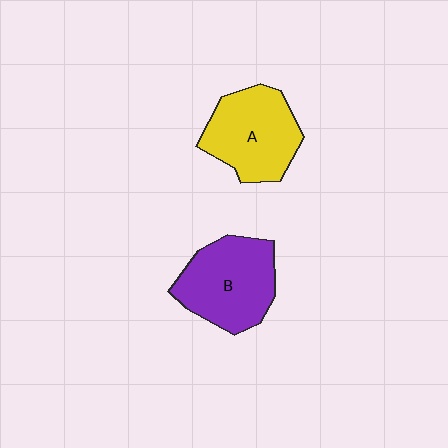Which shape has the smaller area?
Shape A (yellow).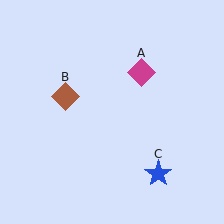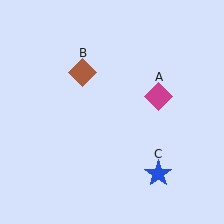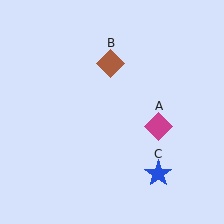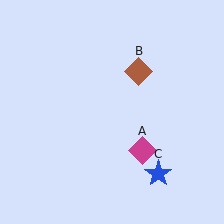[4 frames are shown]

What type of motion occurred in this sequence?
The magenta diamond (object A), brown diamond (object B) rotated clockwise around the center of the scene.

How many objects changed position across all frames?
2 objects changed position: magenta diamond (object A), brown diamond (object B).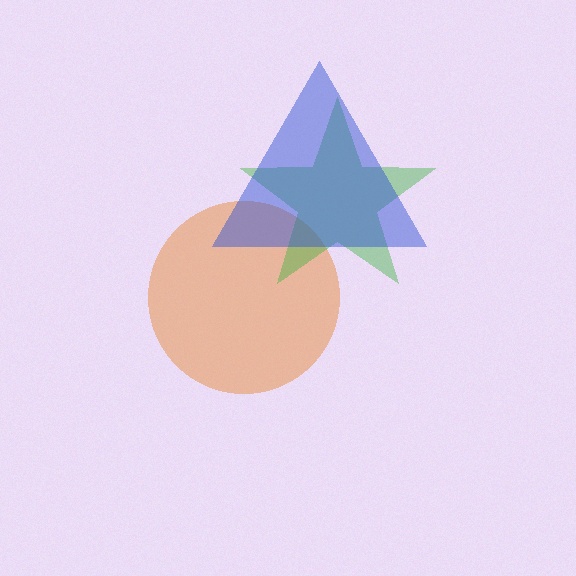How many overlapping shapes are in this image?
There are 3 overlapping shapes in the image.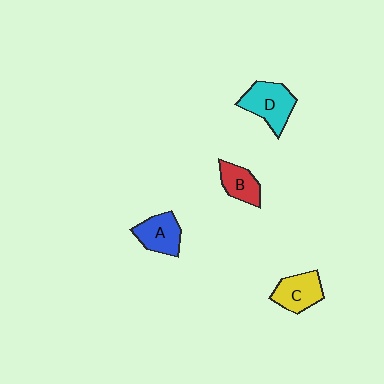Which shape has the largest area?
Shape D (cyan).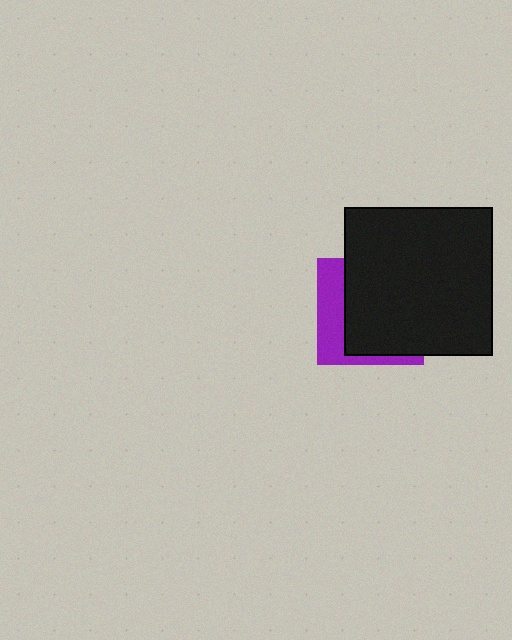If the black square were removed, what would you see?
You would see the complete purple square.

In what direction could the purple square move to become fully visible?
The purple square could move left. That would shift it out from behind the black square entirely.